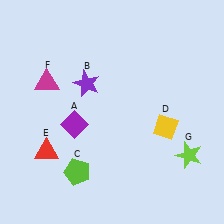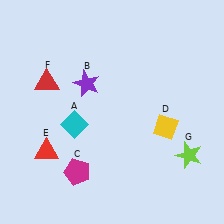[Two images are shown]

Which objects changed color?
A changed from purple to cyan. C changed from lime to magenta. F changed from magenta to red.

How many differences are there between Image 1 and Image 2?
There are 3 differences between the two images.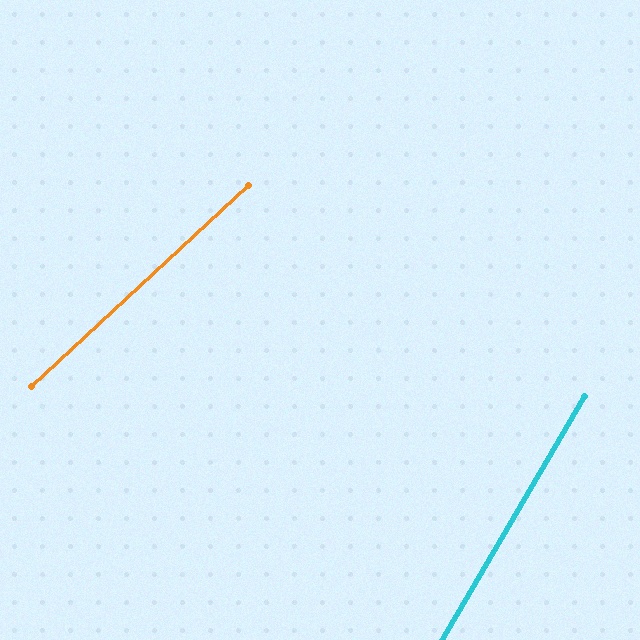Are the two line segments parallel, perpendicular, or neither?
Neither parallel nor perpendicular — they differ by about 17°.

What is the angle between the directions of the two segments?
Approximately 17 degrees.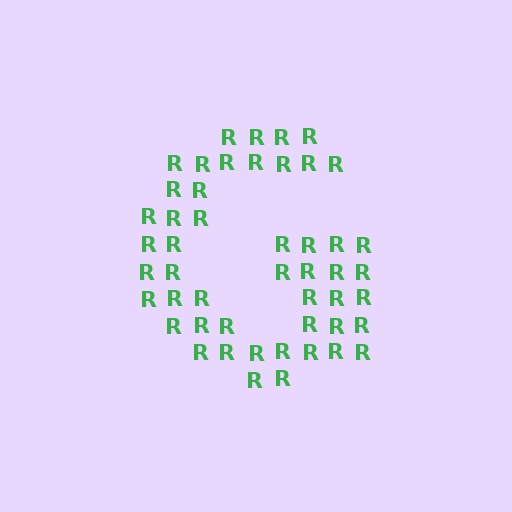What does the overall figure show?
The overall figure shows the letter G.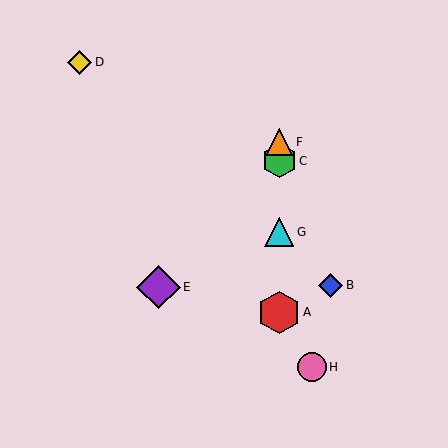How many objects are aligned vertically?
4 objects (A, C, F, G) are aligned vertically.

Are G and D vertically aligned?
No, G is at x≈279 and D is at x≈80.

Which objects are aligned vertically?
Objects A, C, F, G are aligned vertically.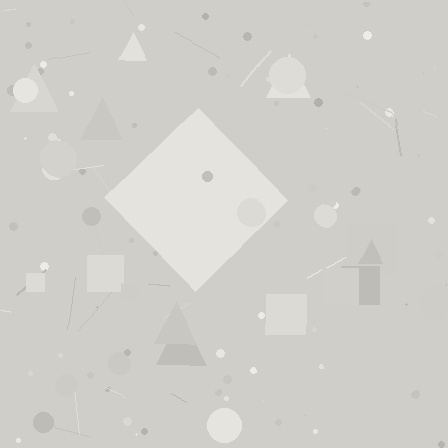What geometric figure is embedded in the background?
A diamond is embedded in the background.